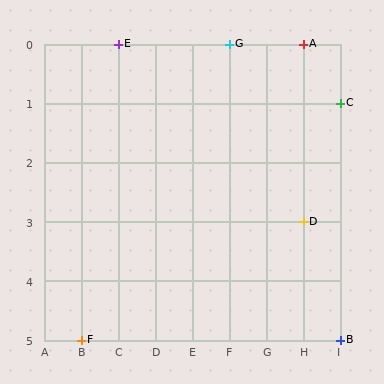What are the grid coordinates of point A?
Point A is at grid coordinates (H, 0).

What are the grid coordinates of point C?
Point C is at grid coordinates (I, 1).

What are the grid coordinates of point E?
Point E is at grid coordinates (C, 0).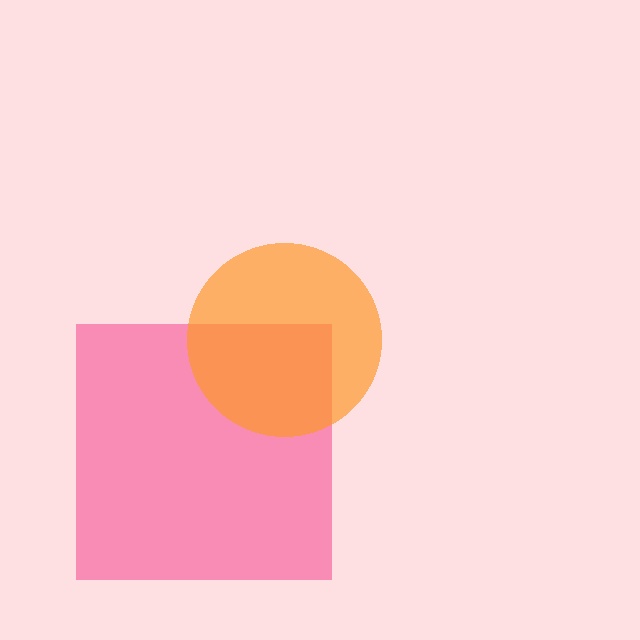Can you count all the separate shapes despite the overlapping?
Yes, there are 2 separate shapes.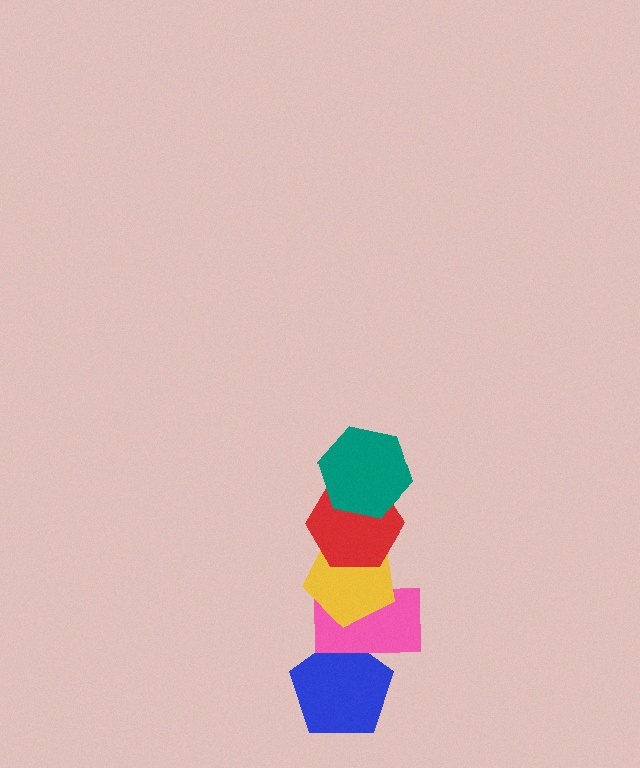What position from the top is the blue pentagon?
The blue pentagon is 5th from the top.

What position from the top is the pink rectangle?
The pink rectangle is 4th from the top.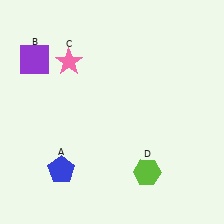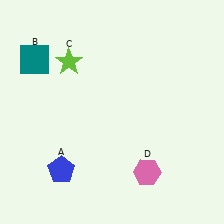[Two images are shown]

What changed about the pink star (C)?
In Image 1, C is pink. In Image 2, it changed to lime.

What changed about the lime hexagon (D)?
In Image 1, D is lime. In Image 2, it changed to pink.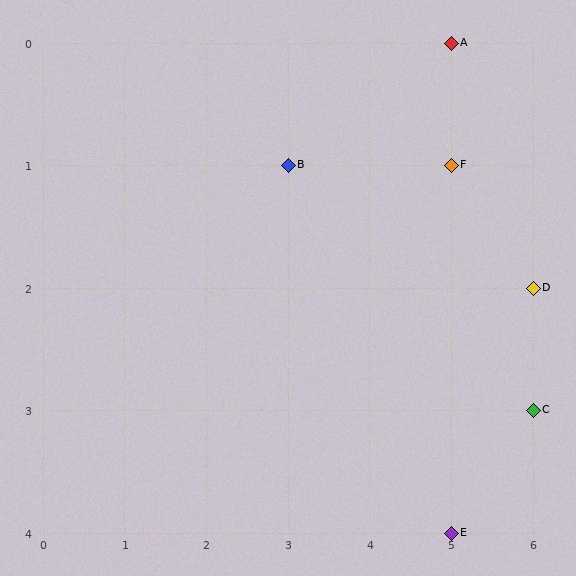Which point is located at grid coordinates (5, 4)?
Point E is at (5, 4).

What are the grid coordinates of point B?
Point B is at grid coordinates (3, 1).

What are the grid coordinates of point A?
Point A is at grid coordinates (5, 0).